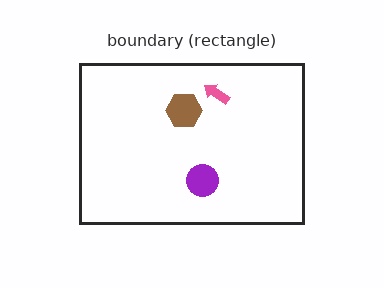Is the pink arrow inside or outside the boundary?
Inside.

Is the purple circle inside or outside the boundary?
Inside.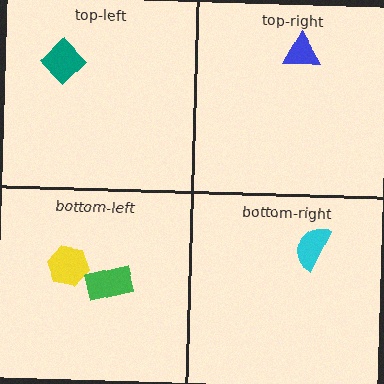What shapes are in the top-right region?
The blue triangle.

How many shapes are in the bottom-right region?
1.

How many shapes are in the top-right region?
1.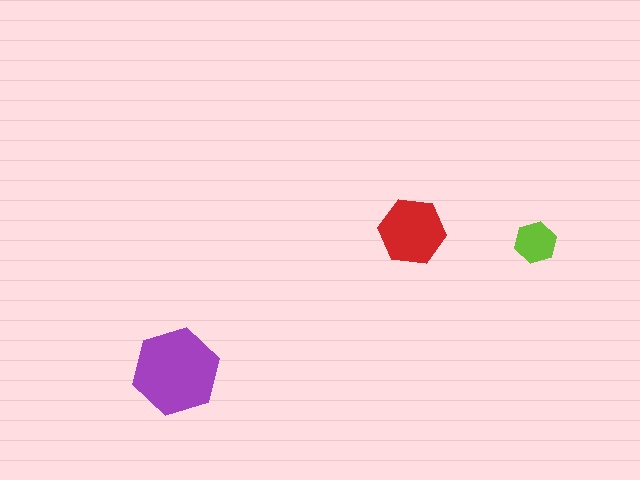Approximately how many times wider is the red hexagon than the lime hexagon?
About 1.5 times wider.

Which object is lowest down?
The purple hexagon is bottommost.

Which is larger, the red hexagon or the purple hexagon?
The purple one.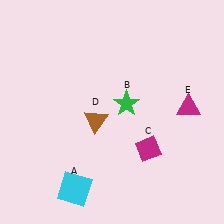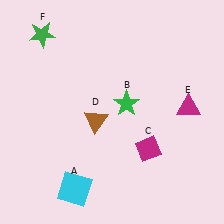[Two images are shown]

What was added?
A green star (F) was added in Image 2.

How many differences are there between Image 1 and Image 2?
There is 1 difference between the two images.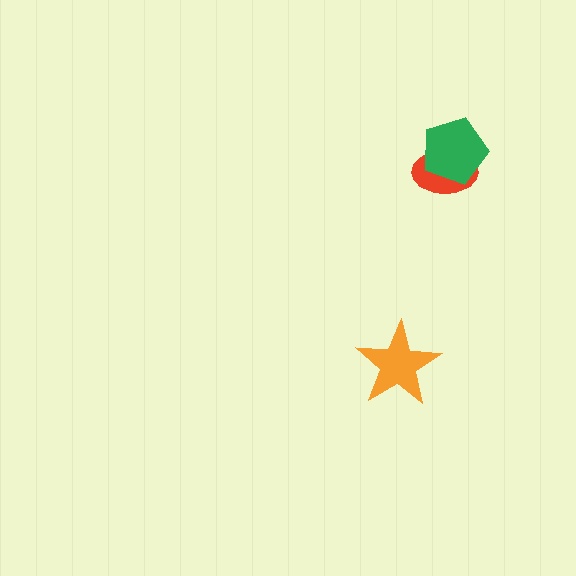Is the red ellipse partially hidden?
Yes, it is partially covered by another shape.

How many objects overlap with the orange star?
0 objects overlap with the orange star.